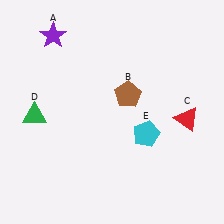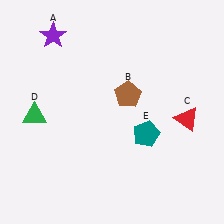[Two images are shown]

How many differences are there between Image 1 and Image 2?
There is 1 difference between the two images.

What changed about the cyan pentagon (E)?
In Image 1, E is cyan. In Image 2, it changed to teal.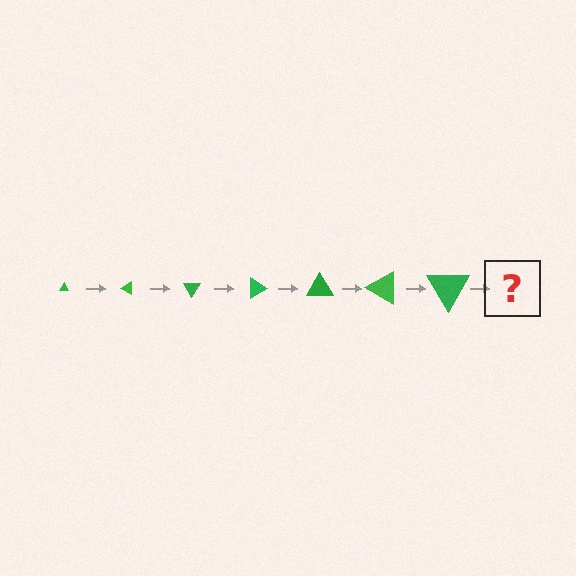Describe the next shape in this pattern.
It should be a triangle, larger than the previous one and rotated 210 degrees from the start.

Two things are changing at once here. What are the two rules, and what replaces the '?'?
The two rules are that the triangle grows larger each step and it rotates 30 degrees each step. The '?' should be a triangle, larger than the previous one and rotated 210 degrees from the start.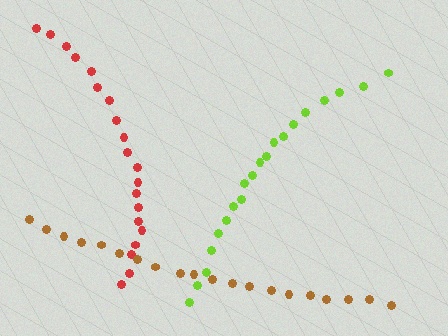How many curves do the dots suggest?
There are 3 distinct paths.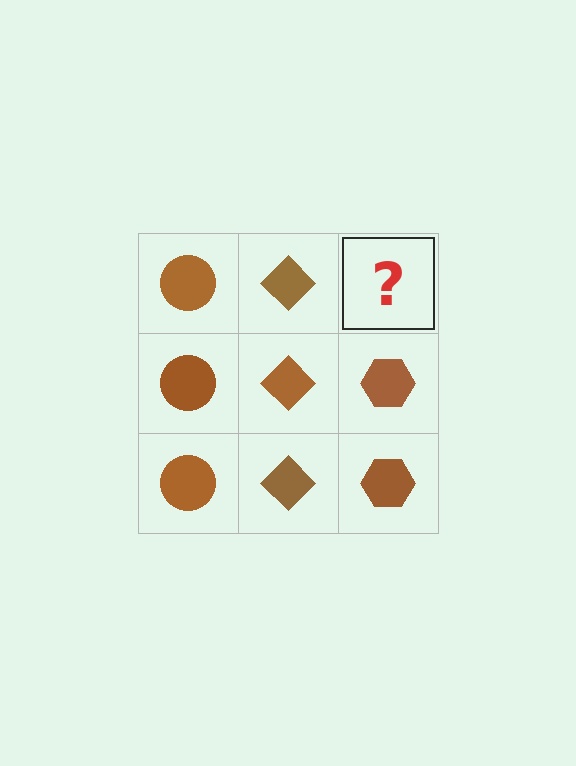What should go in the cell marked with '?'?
The missing cell should contain a brown hexagon.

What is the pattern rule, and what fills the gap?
The rule is that each column has a consistent shape. The gap should be filled with a brown hexagon.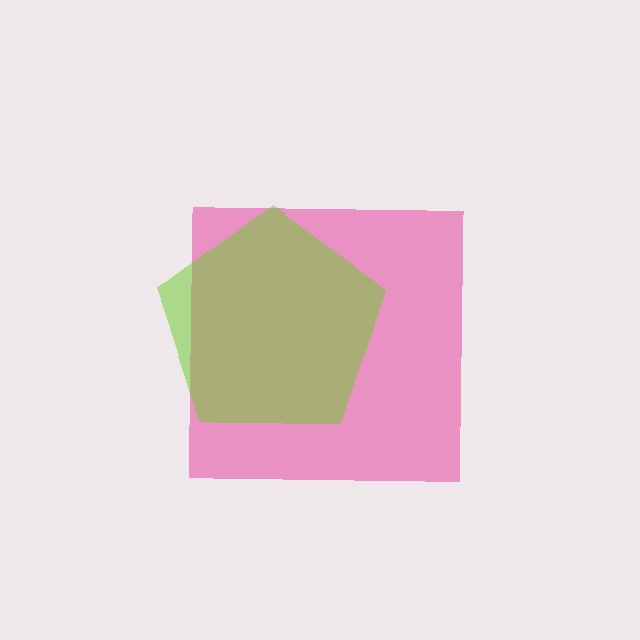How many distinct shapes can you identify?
There are 2 distinct shapes: a pink square, a lime pentagon.